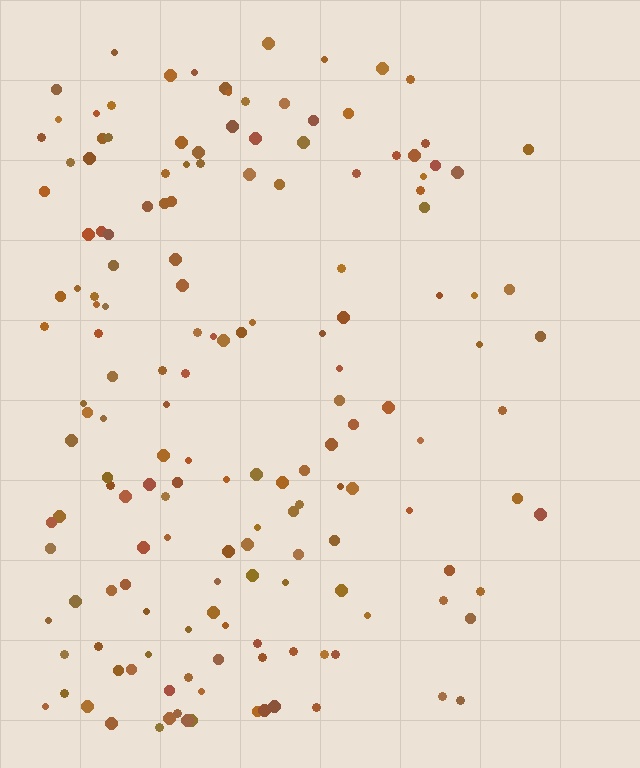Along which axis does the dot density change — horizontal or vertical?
Horizontal.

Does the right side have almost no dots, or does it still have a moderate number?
Still a moderate number, just noticeably fewer than the left.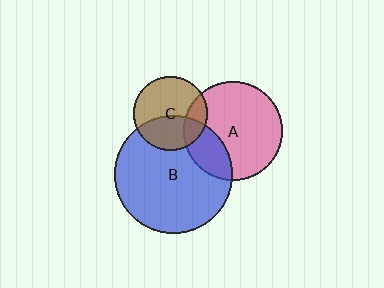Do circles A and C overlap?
Yes.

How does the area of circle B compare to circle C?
Approximately 2.5 times.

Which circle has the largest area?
Circle B (blue).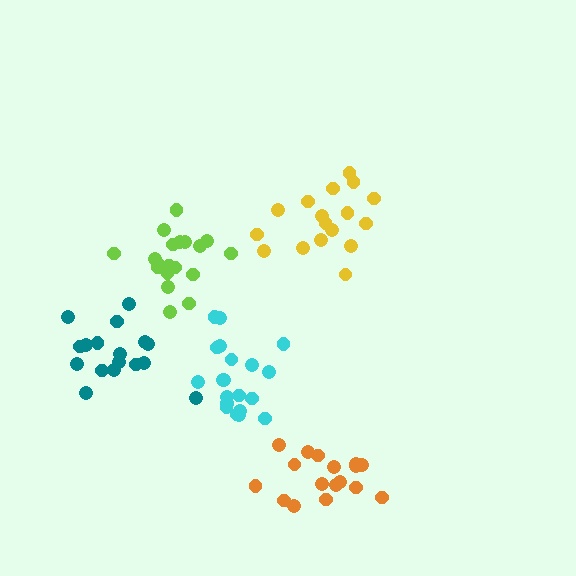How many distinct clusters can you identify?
There are 5 distinct clusters.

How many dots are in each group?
Group 1: 17 dots, Group 2: 17 dots, Group 3: 20 dots, Group 4: 19 dots, Group 5: 17 dots (90 total).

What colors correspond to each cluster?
The clusters are colored: orange, yellow, cyan, lime, teal.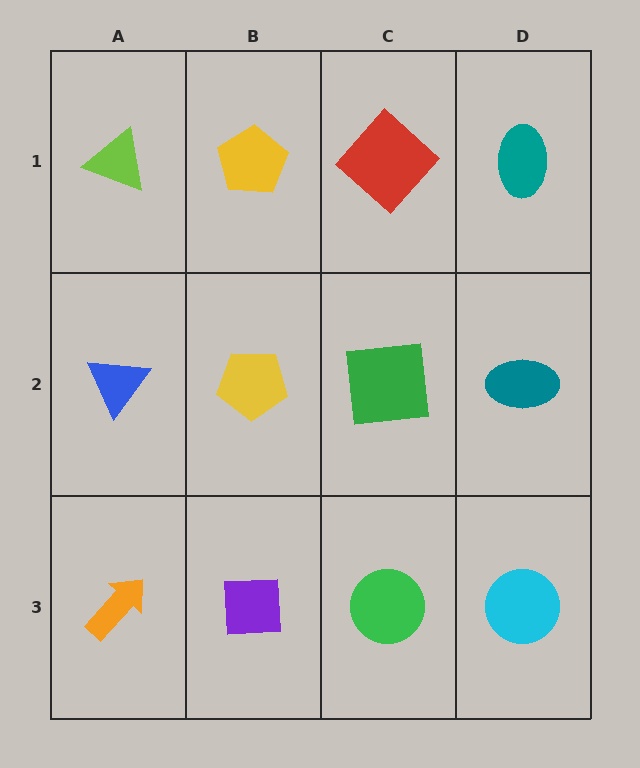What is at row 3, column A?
An orange arrow.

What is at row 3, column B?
A purple square.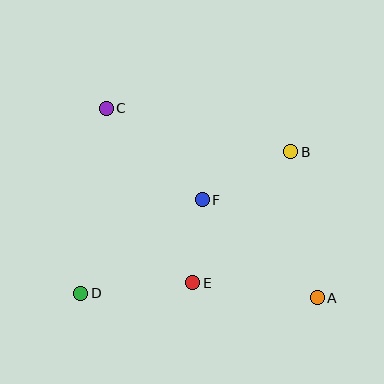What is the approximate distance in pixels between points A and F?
The distance between A and F is approximately 151 pixels.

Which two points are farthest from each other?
Points A and C are farthest from each other.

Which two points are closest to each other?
Points E and F are closest to each other.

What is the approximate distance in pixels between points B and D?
The distance between B and D is approximately 253 pixels.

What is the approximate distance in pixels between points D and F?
The distance between D and F is approximately 153 pixels.